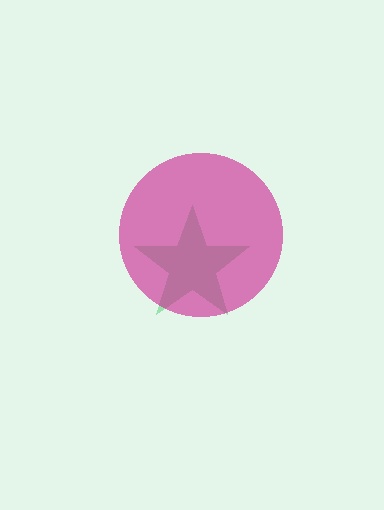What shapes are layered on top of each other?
The layered shapes are: a green star, a magenta circle.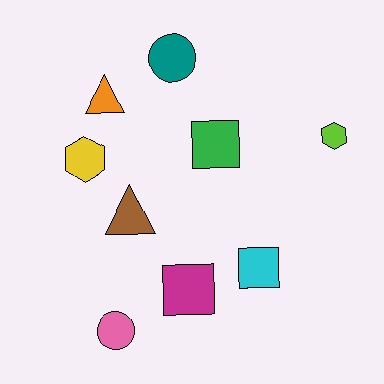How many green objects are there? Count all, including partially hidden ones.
There is 1 green object.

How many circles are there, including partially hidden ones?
There are 2 circles.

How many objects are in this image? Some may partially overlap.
There are 9 objects.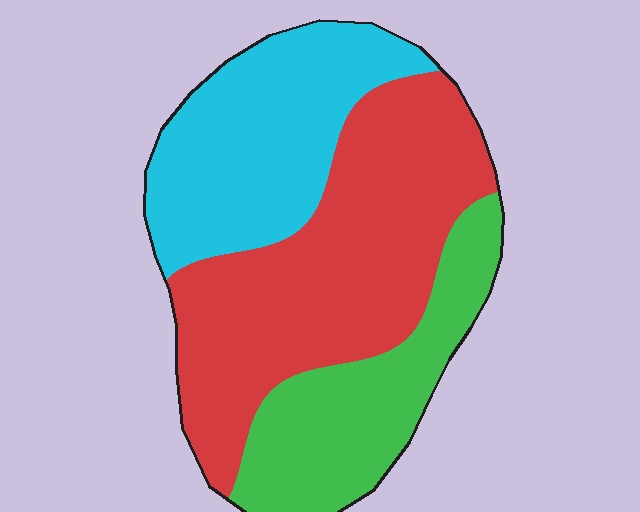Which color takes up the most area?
Red, at roughly 45%.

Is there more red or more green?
Red.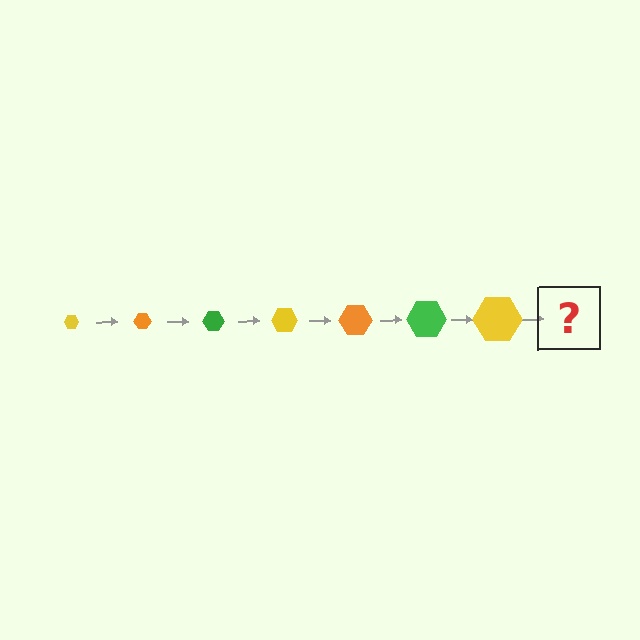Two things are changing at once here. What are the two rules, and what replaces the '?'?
The two rules are that the hexagon grows larger each step and the color cycles through yellow, orange, and green. The '?' should be an orange hexagon, larger than the previous one.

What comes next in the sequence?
The next element should be an orange hexagon, larger than the previous one.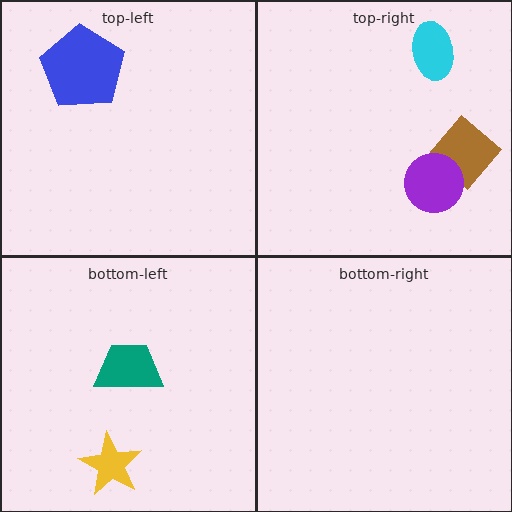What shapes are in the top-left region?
The blue pentagon.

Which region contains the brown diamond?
The top-right region.